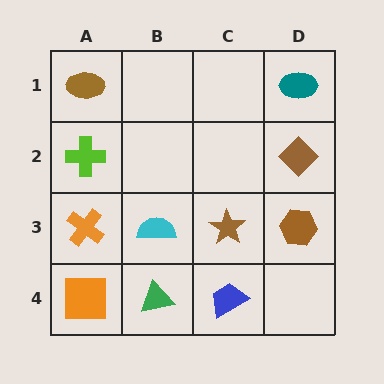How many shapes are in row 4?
3 shapes.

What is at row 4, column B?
A green triangle.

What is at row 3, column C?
A brown star.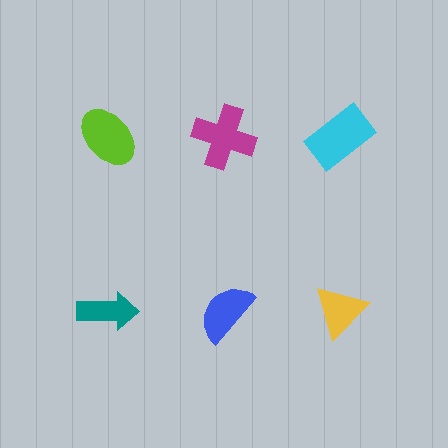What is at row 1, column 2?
A magenta cross.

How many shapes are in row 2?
3 shapes.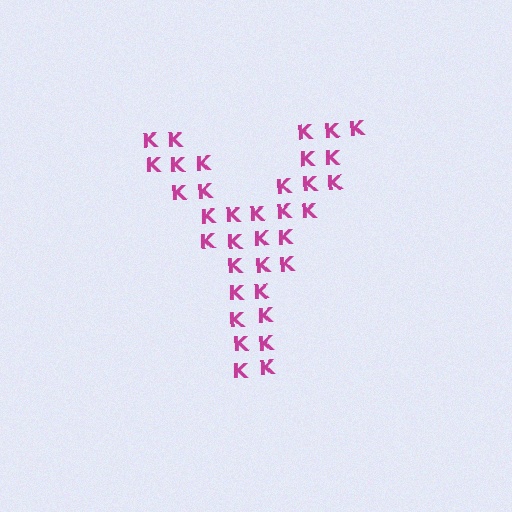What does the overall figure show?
The overall figure shows the letter Y.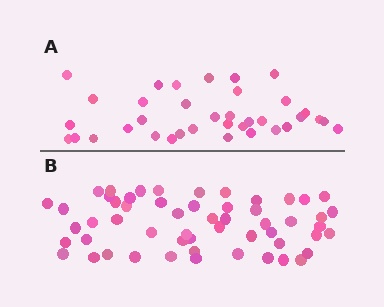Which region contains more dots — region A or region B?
Region B (the bottom region) has more dots.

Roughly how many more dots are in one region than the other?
Region B has approximately 20 more dots than region A.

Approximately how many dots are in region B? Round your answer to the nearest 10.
About 60 dots. (The exact count is 55, which rounds to 60.)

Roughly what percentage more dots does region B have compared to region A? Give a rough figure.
About 55% more.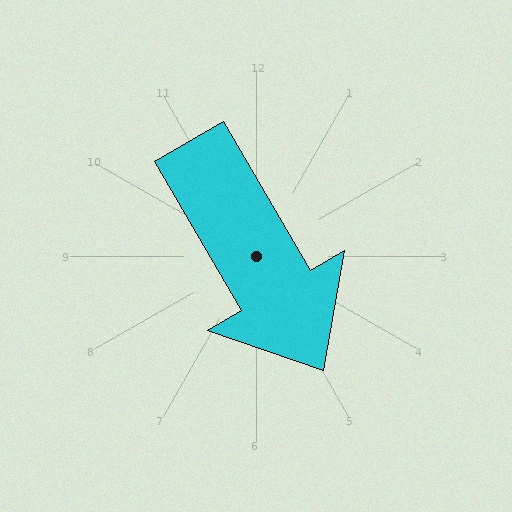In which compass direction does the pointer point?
Southeast.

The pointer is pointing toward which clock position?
Roughly 5 o'clock.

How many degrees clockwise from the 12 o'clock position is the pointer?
Approximately 150 degrees.